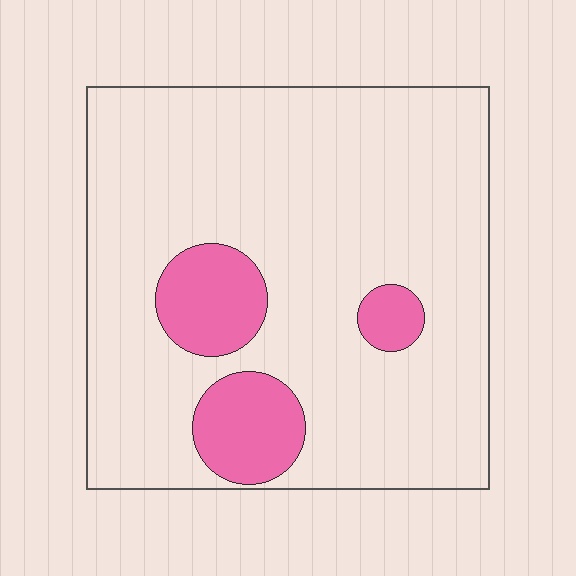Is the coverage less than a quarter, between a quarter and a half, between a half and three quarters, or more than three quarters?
Less than a quarter.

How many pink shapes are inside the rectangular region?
3.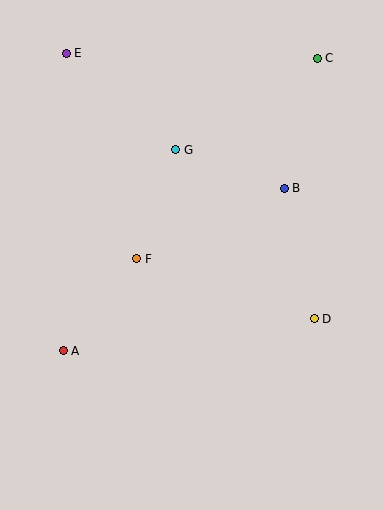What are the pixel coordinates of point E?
Point E is at (66, 53).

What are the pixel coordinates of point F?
Point F is at (137, 259).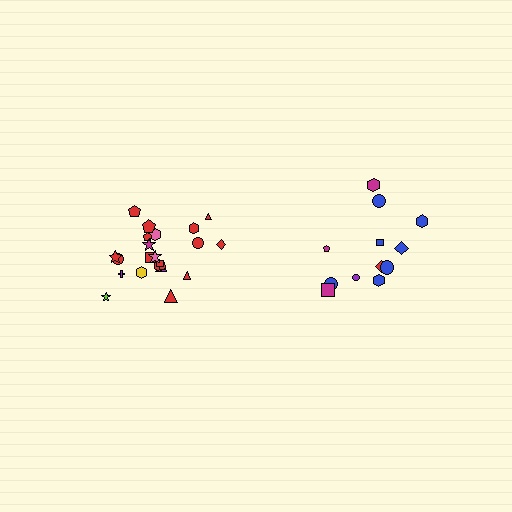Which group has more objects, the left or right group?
The left group.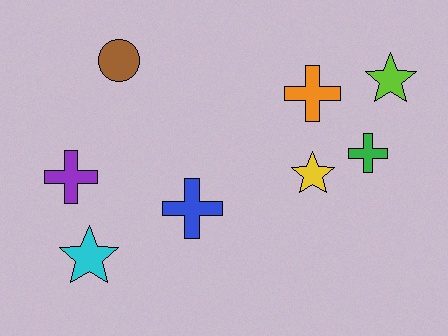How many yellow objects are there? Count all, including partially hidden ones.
There is 1 yellow object.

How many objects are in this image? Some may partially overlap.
There are 8 objects.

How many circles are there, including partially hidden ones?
There is 1 circle.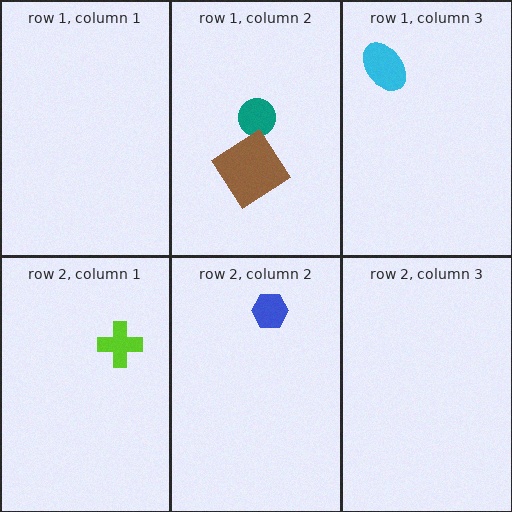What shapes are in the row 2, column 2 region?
The blue hexagon.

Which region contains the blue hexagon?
The row 2, column 2 region.